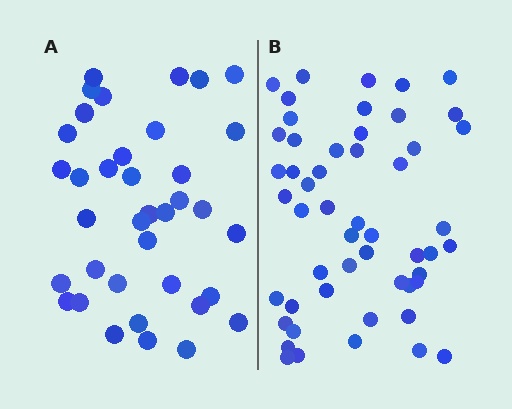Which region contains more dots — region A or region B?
Region B (the right region) has more dots.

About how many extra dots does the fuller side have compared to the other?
Region B has approximately 15 more dots than region A.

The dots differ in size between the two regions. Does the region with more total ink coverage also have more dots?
No. Region A has more total ink coverage because its dots are larger, but region B actually contains more individual dots. Total area can be misleading — the number of items is what matters here.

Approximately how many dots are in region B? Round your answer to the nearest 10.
About 50 dots. (The exact count is 52, which rounds to 50.)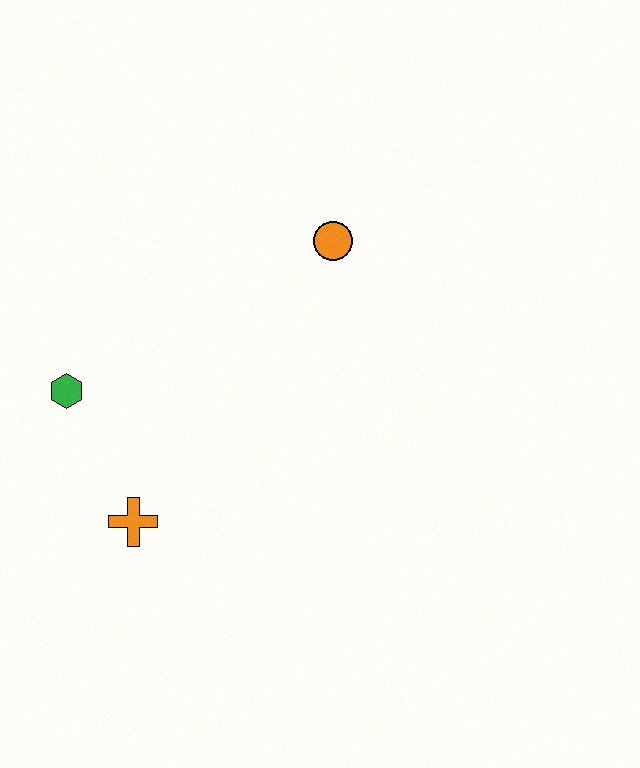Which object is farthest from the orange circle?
The orange cross is farthest from the orange circle.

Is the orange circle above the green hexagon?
Yes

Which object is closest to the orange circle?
The green hexagon is closest to the orange circle.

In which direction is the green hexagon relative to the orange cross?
The green hexagon is above the orange cross.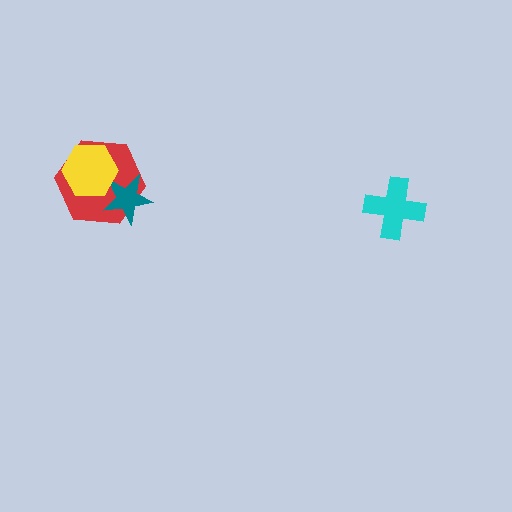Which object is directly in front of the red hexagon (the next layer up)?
The teal star is directly in front of the red hexagon.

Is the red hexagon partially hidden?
Yes, it is partially covered by another shape.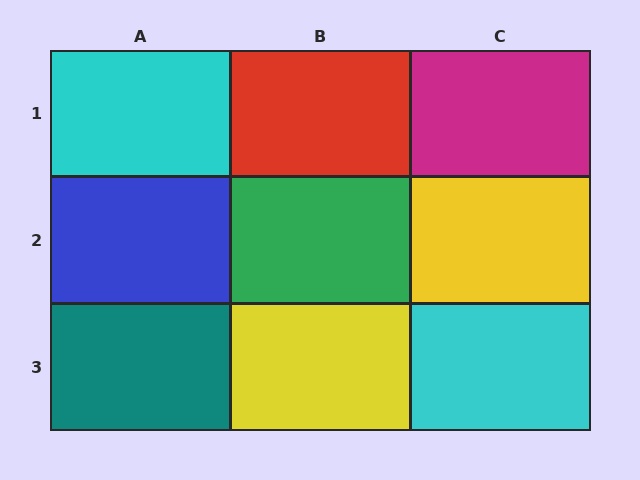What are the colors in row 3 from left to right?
Teal, yellow, cyan.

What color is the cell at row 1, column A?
Cyan.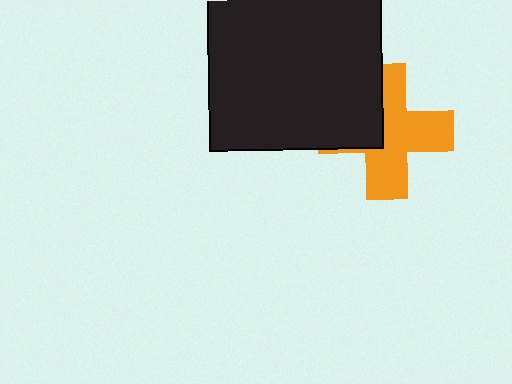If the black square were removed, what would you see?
You would see the complete orange cross.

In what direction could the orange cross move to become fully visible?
The orange cross could move right. That would shift it out from behind the black square entirely.